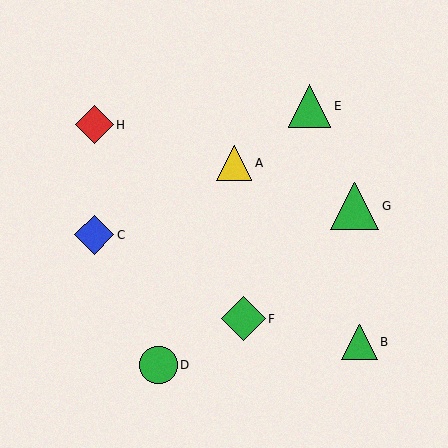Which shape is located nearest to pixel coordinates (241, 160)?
The yellow triangle (labeled A) at (234, 163) is nearest to that location.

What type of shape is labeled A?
Shape A is a yellow triangle.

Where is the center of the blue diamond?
The center of the blue diamond is at (94, 235).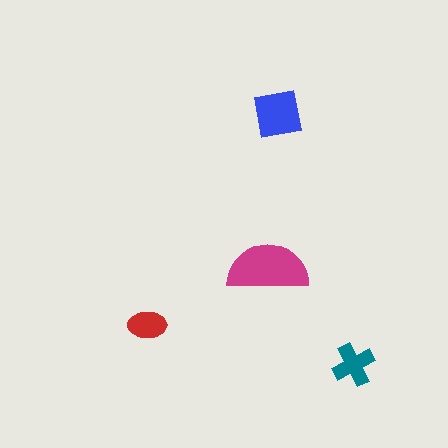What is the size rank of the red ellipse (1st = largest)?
4th.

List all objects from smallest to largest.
The red ellipse, the teal cross, the blue square, the magenta semicircle.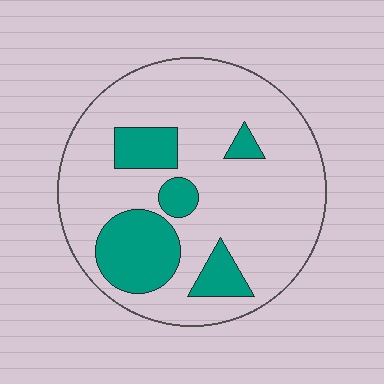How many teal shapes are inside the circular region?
5.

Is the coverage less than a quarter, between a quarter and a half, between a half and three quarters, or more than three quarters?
Less than a quarter.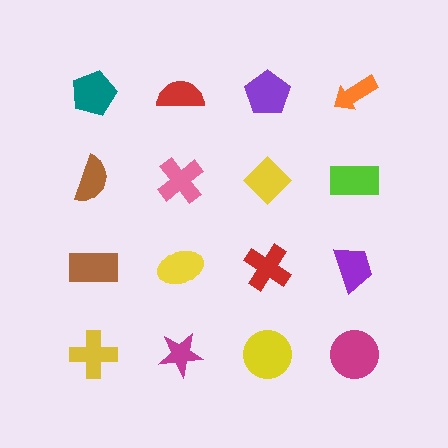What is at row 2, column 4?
A lime rectangle.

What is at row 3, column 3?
A red cross.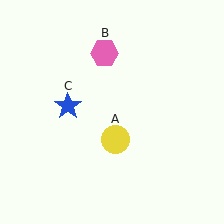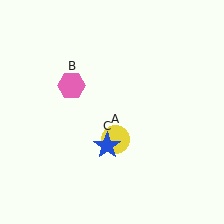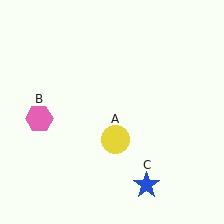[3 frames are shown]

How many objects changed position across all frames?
2 objects changed position: pink hexagon (object B), blue star (object C).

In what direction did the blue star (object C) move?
The blue star (object C) moved down and to the right.